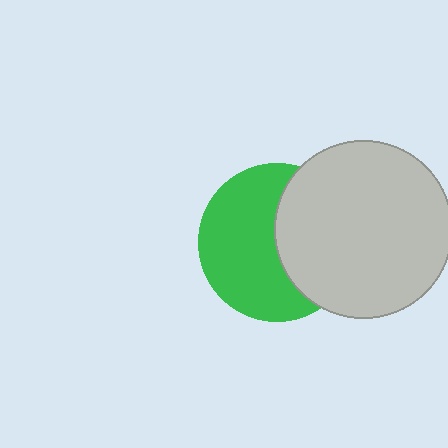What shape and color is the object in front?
The object in front is a light gray circle.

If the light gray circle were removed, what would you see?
You would see the complete green circle.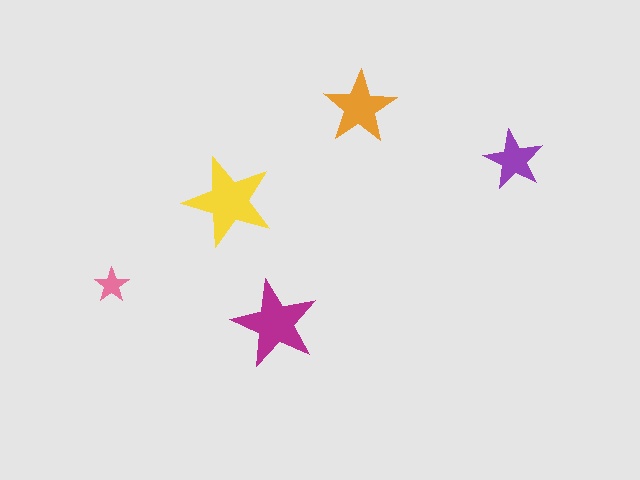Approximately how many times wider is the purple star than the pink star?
About 1.5 times wider.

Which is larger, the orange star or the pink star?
The orange one.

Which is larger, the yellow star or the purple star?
The yellow one.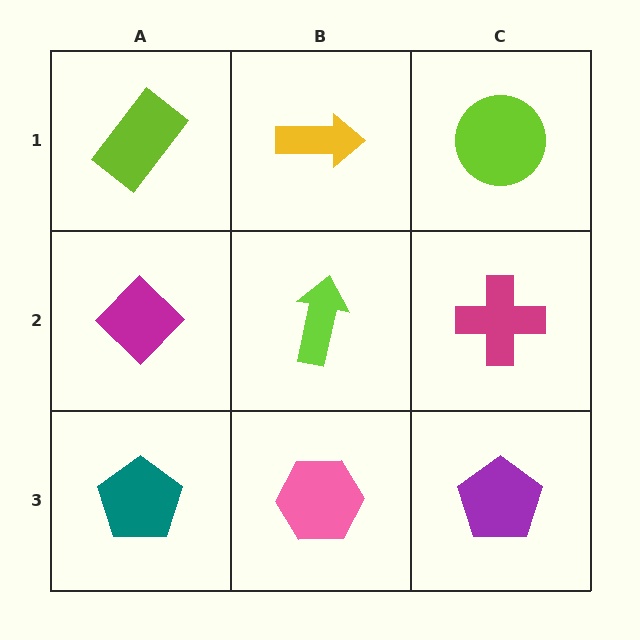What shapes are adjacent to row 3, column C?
A magenta cross (row 2, column C), a pink hexagon (row 3, column B).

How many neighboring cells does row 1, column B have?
3.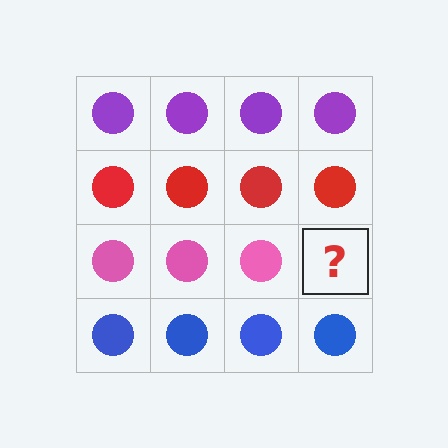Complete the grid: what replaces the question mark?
The question mark should be replaced with a pink circle.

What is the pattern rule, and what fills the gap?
The rule is that each row has a consistent color. The gap should be filled with a pink circle.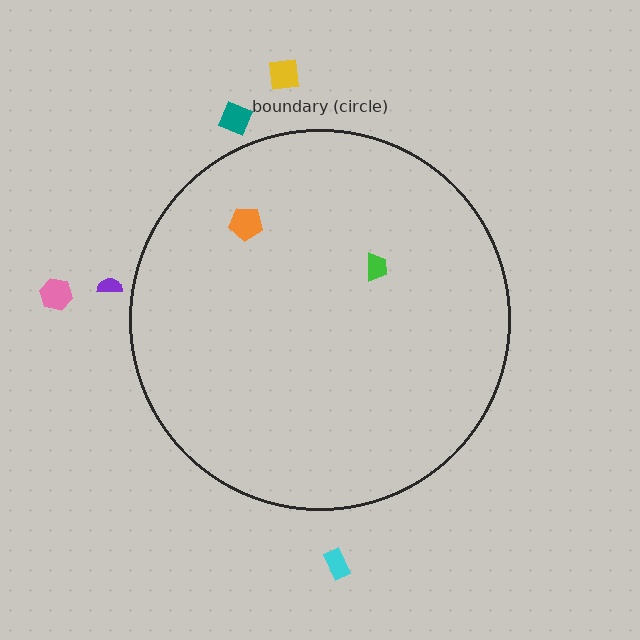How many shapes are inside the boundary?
2 inside, 5 outside.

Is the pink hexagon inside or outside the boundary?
Outside.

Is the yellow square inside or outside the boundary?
Outside.